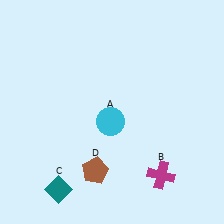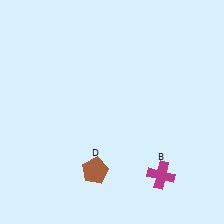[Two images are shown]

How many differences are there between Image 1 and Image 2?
There are 2 differences between the two images.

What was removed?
The cyan circle (A), the teal diamond (C) were removed in Image 2.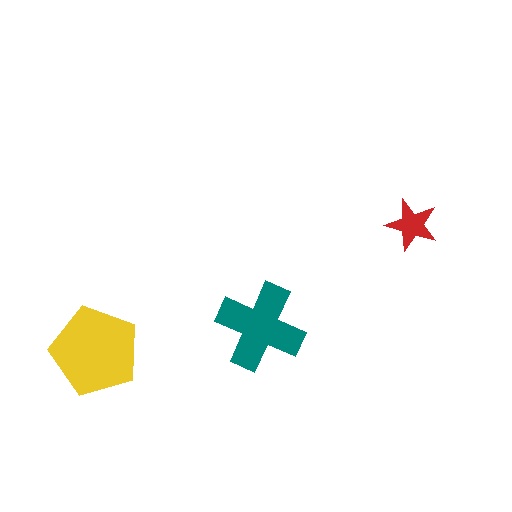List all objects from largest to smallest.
The yellow pentagon, the teal cross, the red star.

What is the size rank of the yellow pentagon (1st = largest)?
1st.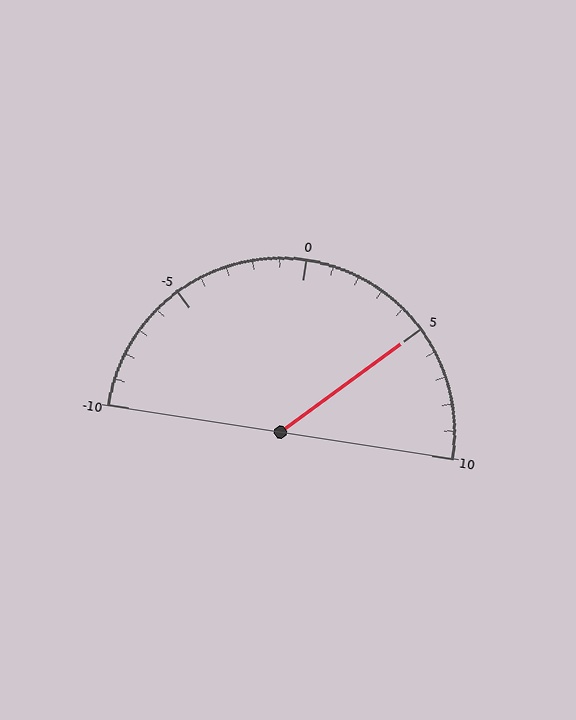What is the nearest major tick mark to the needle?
The nearest major tick mark is 5.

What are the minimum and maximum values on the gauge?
The gauge ranges from -10 to 10.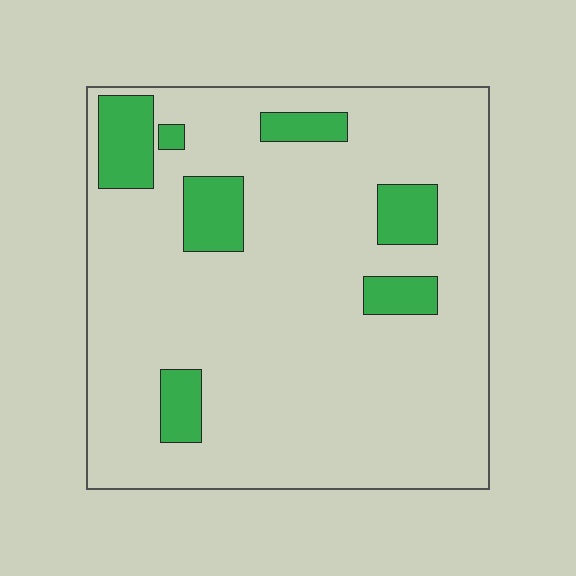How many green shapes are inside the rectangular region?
7.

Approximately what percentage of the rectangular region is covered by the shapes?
Approximately 15%.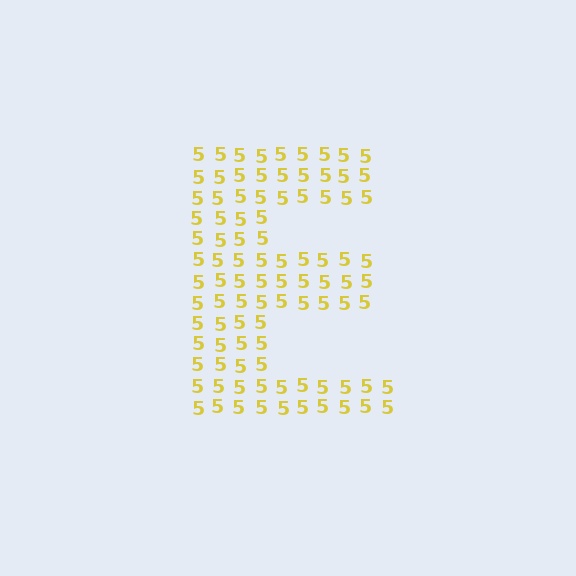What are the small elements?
The small elements are digit 5's.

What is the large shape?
The large shape is the letter E.